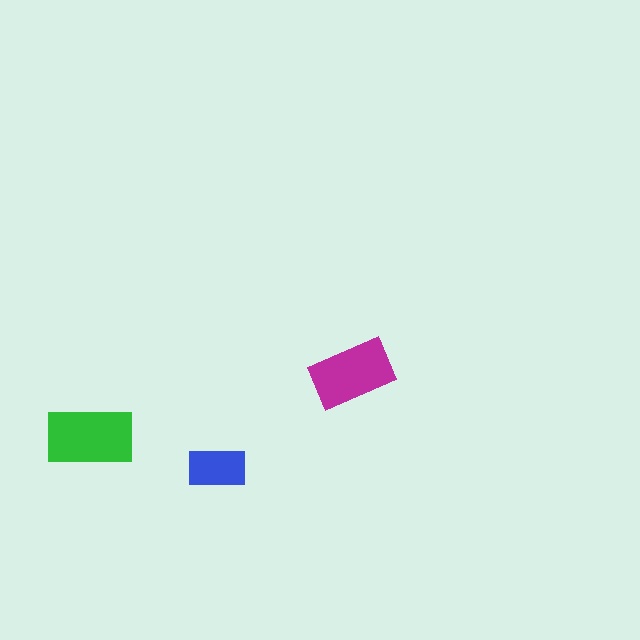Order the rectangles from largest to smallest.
the green one, the magenta one, the blue one.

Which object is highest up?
The magenta rectangle is topmost.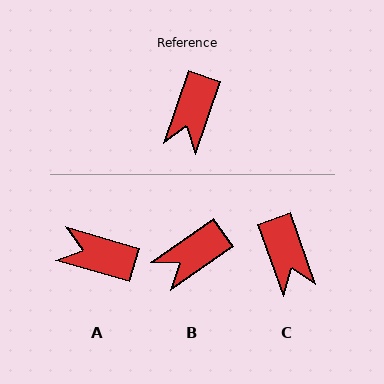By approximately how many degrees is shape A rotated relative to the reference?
Approximately 87 degrees clockwise.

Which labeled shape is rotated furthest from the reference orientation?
A, about 87 degrees away.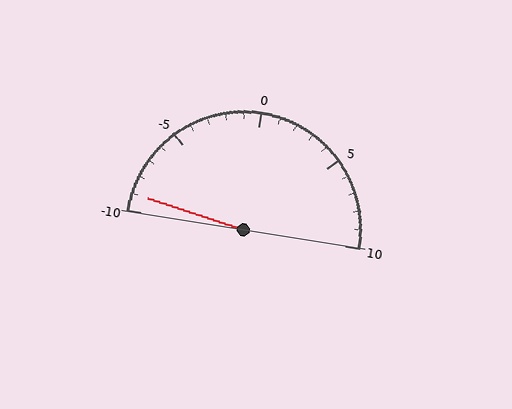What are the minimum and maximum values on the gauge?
The gauge ranges from -10 to 10.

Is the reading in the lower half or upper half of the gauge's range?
The reading is in the lower half of the range (-10 to 10).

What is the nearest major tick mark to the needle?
The nearest major tick mark is -10.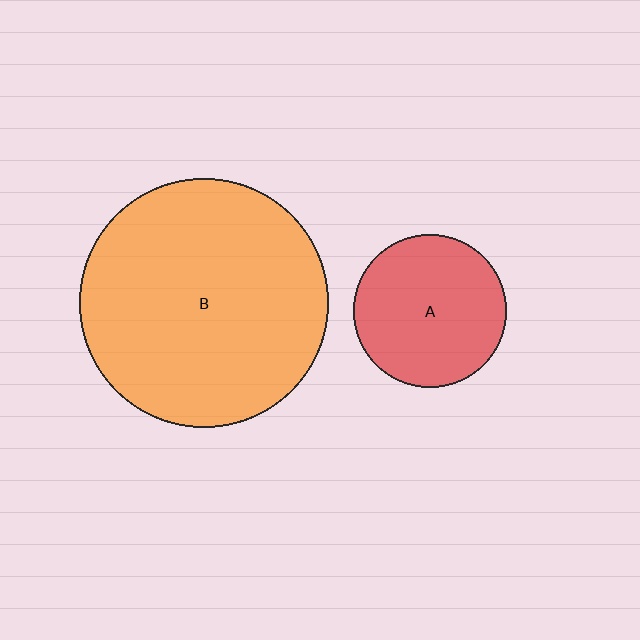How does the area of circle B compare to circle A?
Approximately 2.6 times.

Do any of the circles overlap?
No, none of the circles overlap.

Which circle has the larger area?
Circle B (orange).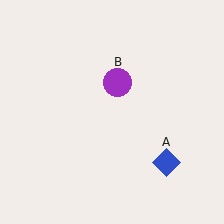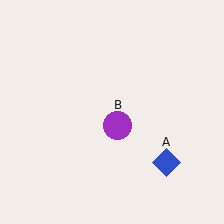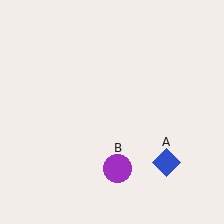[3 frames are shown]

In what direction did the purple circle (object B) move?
The purple circle (object B) moved down.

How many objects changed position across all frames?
1 object changed position: purple circle (object B).